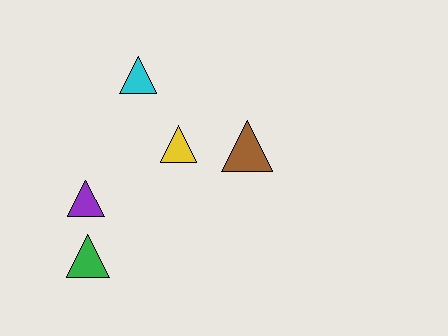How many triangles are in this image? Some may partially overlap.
There are 5 triangles.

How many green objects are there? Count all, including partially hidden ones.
There is 1 green object.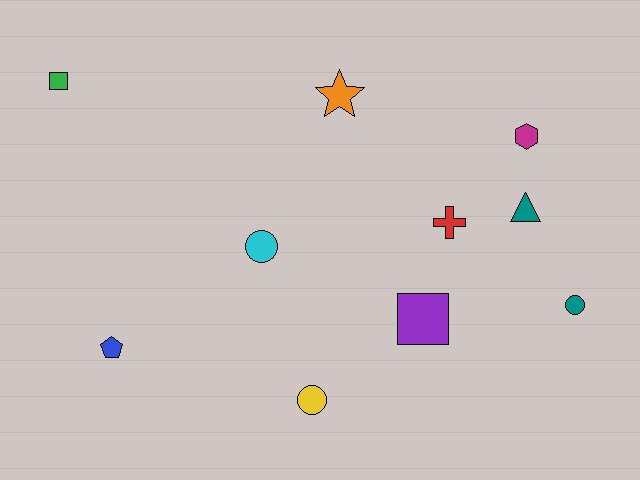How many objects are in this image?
There are 10 objects.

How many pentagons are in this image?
There is 1 pentagon.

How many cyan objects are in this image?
There is 1 cyan object.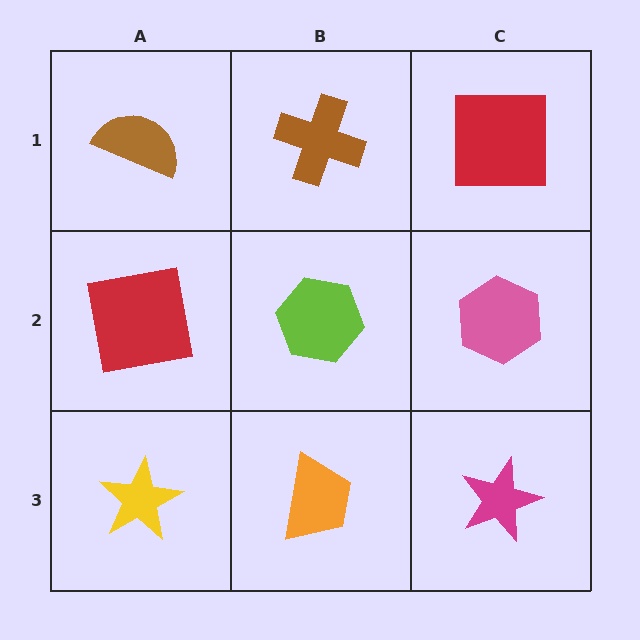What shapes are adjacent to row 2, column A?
A brown semicircle (row 1, column A), a yellow star (row 3, column A), a lime hexagon (row 2, column B).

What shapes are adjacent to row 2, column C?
A red square (row 1, column C), a magenta star (row 3, column C), a lime hexagon (row 2, column B).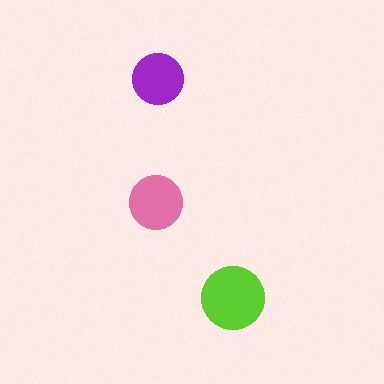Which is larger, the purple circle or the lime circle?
The lime one.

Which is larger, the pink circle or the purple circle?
The pink one.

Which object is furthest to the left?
The pink circle is leftmost.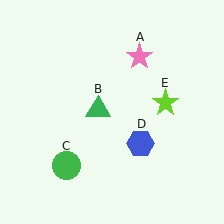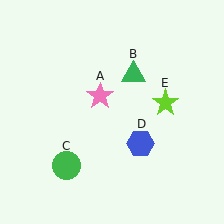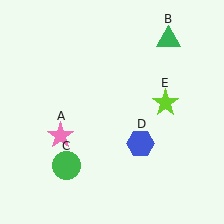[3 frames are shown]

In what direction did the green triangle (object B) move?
The green triangle (object B) moved up and to the right.